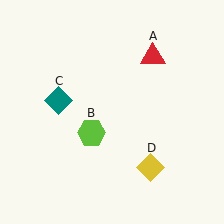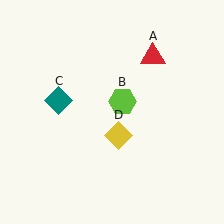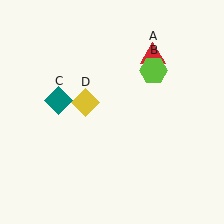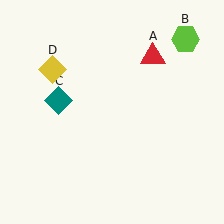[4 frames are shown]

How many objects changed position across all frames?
2 objects changed position: lime hexagon (object B), yellow diamond (object D).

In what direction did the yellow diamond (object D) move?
The yellow diamond (object D) moved up and to the left.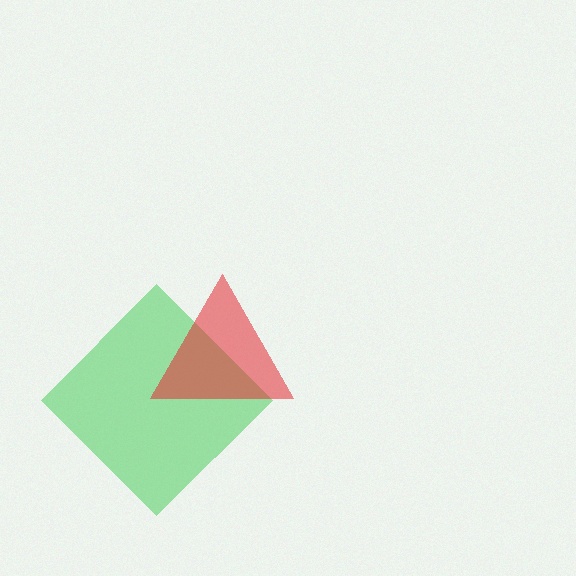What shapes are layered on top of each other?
The layered shapes are: a green diamond, a red triangle.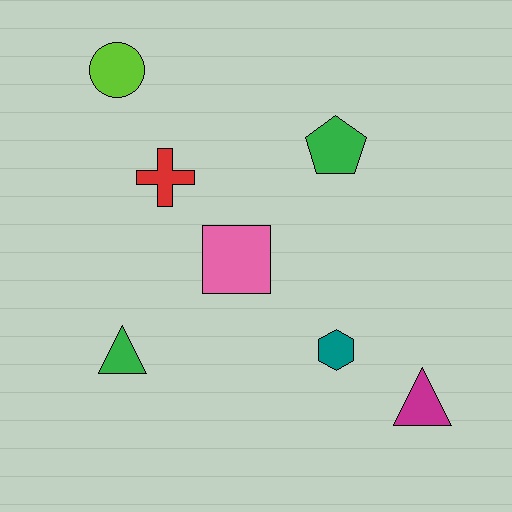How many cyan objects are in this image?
There are no cyan objects.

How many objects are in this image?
There are 7 objects.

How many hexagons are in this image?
There is 1 hexagon.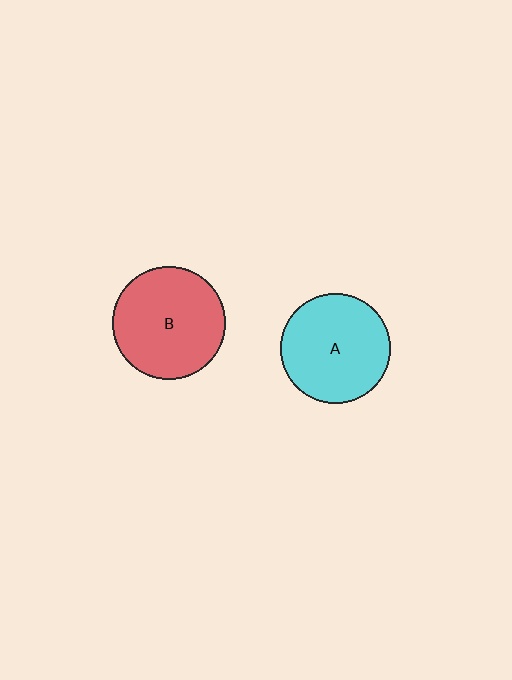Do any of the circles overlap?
No, none of the circles overlap.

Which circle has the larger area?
Circle B (red).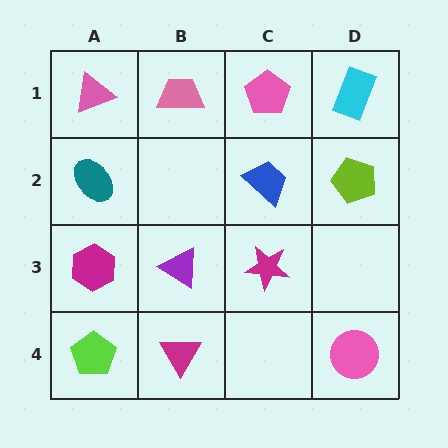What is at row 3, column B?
A purple triangle.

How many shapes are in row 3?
3 shapes.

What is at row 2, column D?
A lime pentagon.